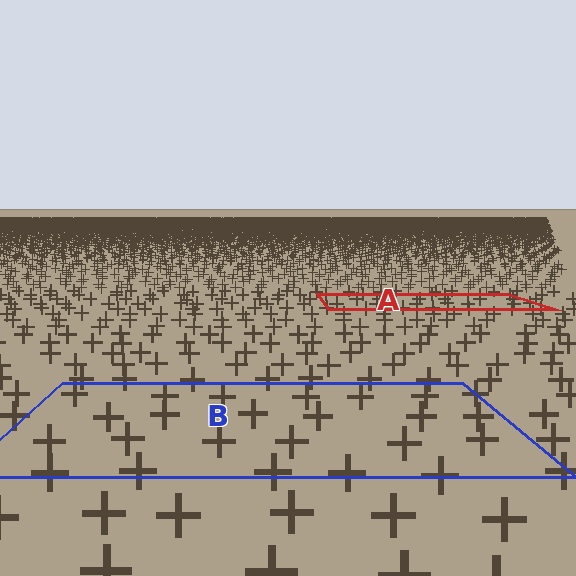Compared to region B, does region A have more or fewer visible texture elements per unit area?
Region A has more texture elements per unit area — they are packed more densely because it is farther away.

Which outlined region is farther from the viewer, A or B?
Region A is farther from the viewer — the texture elements inside it appear smaller and more densely packed.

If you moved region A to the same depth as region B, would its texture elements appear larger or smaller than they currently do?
They would appear larger. At a closer depth, the same texture elements are projected at a bigger on-screen size.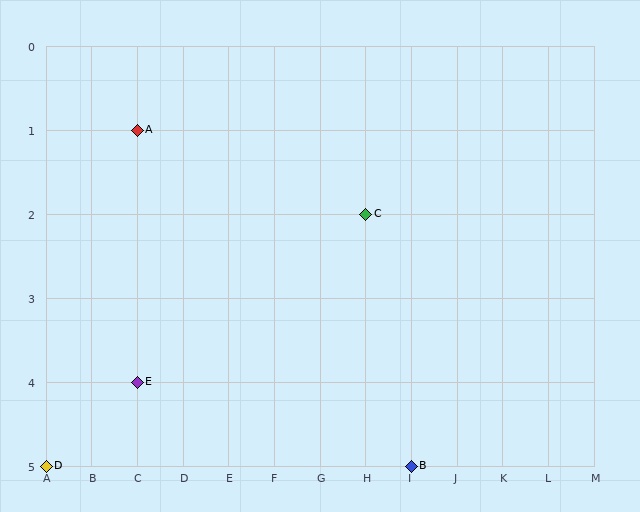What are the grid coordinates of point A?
Point A is at grid coordinates (C, 1).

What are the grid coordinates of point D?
Point D is at grid coordinates (A, 5).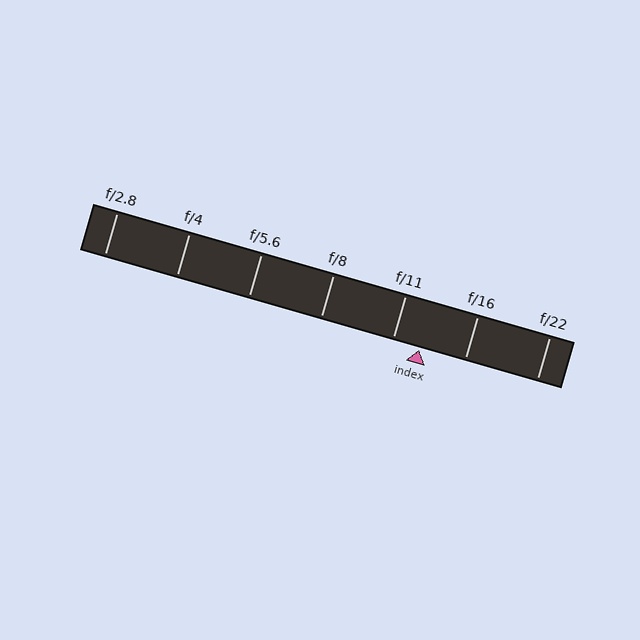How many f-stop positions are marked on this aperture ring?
There are 7 f-stop positions marked.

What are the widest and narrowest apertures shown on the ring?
The widest aperture shown is f/2.8 and the narrowest is f/22.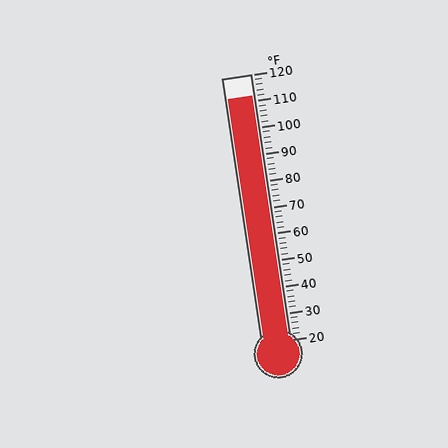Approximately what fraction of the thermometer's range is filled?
The thermometer is filled to approximately 90% of its range.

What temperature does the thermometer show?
The thermometer shows approximately 112°F.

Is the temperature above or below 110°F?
The temperature is above 110°F.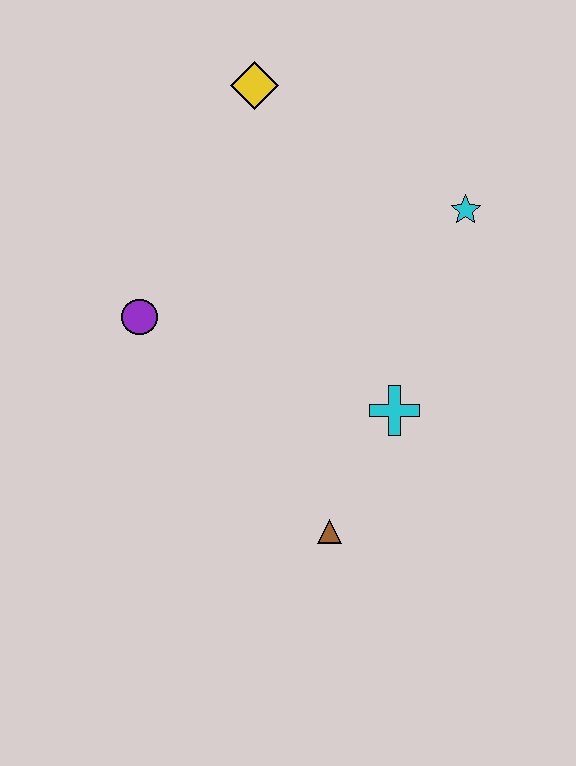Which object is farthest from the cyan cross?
The yellow diamond is farthest from the cyan cross.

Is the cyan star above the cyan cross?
Yes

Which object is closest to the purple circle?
The yellow diamond is closest to the purple circle.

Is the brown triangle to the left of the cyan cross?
Yes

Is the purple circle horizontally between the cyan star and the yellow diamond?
No